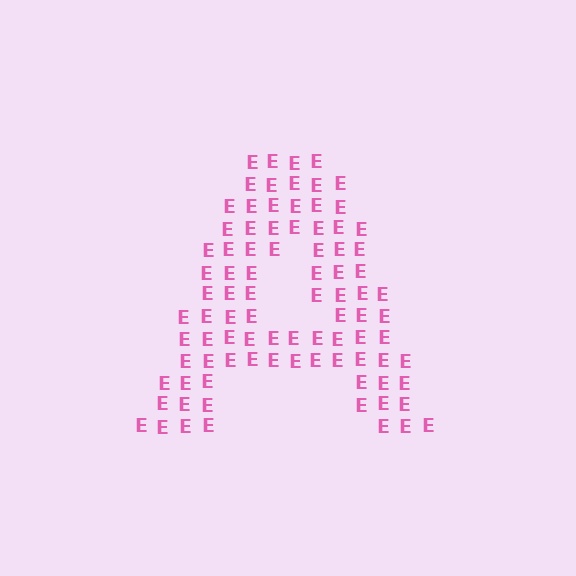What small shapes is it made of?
It is made of small letter E's.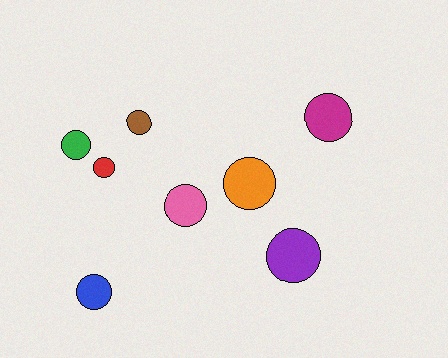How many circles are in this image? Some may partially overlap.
There are 8 circles.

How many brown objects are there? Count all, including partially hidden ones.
There is 1 brown object.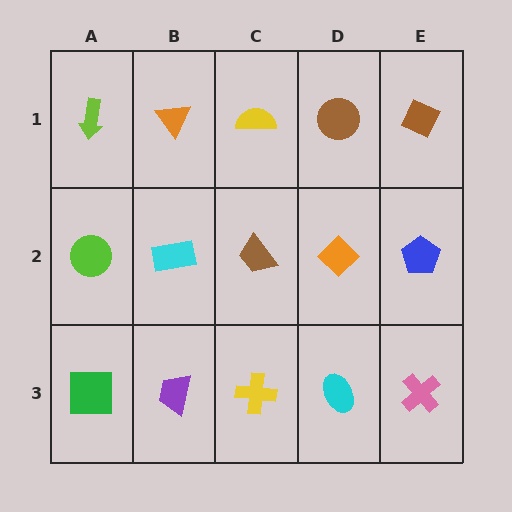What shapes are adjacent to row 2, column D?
A brown circle (row 1, column D), a cyan ellipse (row 3, column D), a brown trapezoid (row 2, column C), a blue pentagon (row 2, column E).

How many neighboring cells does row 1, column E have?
2.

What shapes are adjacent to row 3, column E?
A blue pentagon (row 2, column E), a cyan ellipse (row 3, column D).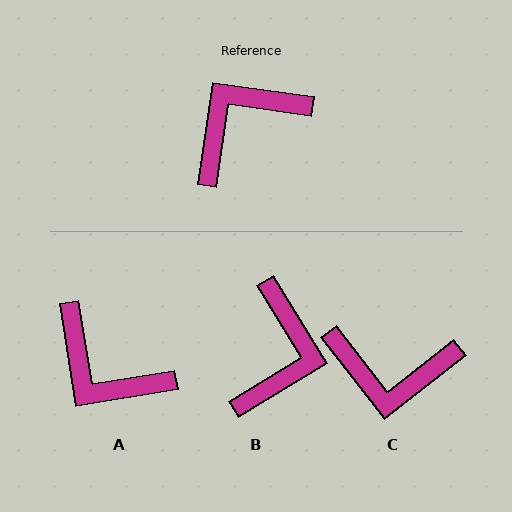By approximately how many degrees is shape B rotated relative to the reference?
Approximately 140 degrees clockwise.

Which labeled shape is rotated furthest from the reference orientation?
B, about 140 degrees away.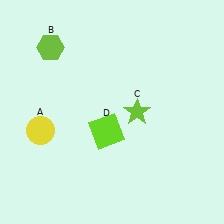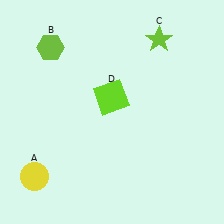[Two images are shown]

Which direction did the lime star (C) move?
The lime star (C) moved up.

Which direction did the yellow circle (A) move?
The yellow circle (A) moved down.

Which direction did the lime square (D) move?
The lime square (D) moved up.